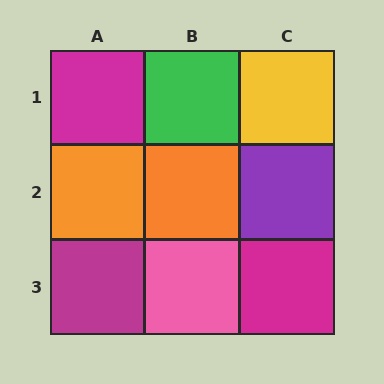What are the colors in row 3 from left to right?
Magenta, pink, magenta.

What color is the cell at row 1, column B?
Green.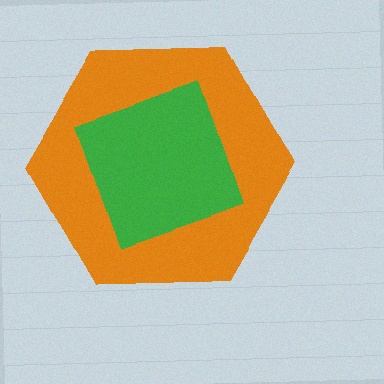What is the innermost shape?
The green square.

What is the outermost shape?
The orange hexagon.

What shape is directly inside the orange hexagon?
The green square.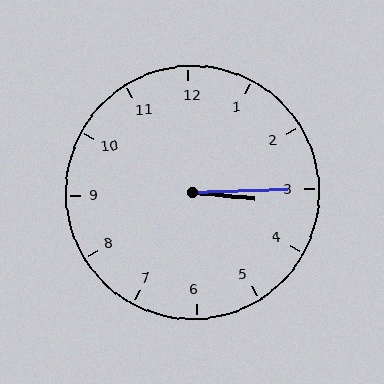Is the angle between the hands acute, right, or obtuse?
It is acute.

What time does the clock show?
3:15.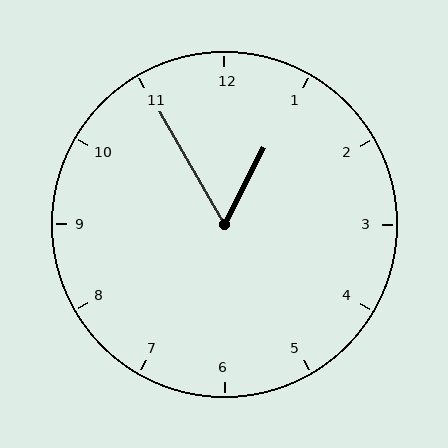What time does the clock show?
12:55.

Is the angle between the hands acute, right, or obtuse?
It is acute.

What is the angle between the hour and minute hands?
Approximately 58 degrees.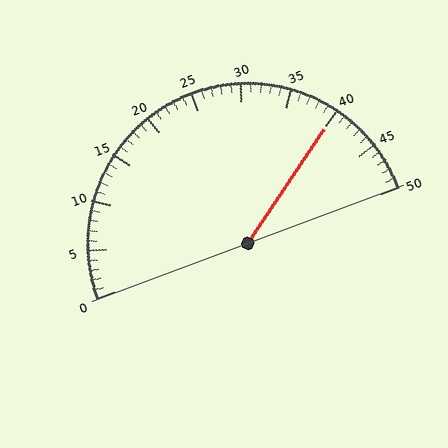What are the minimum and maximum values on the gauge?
The gauge ranges from 0 to 50.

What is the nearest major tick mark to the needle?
The nearest major tick mark is 40.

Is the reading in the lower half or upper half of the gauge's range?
The reading is in the upper half of the range (0 to 50).